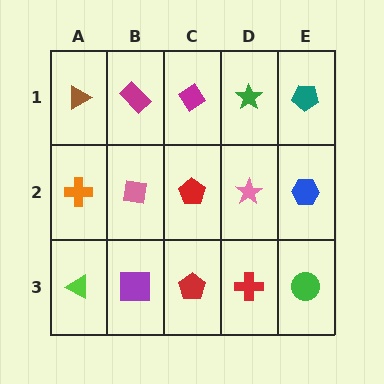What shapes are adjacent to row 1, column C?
A red pentagon (row 2, column C), a magenta rectangle (row 1, column B), a green star (row 1, column D).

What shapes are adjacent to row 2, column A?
A brown triangle (row 1, column A), a lime triangle (row 3, column A), a pink square (row 2, column B).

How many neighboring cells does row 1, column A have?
2.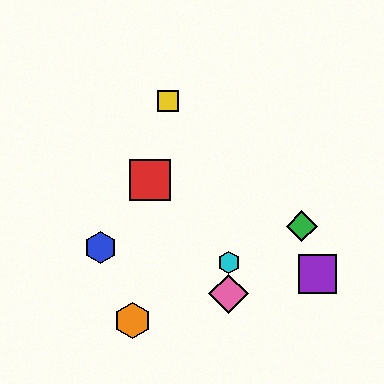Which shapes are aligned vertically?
The cyan hexagon, the pink diamond are aligned vertically.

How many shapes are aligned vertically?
2 shapes (the cyan hexagon, the pink diamond) are aligned vertically.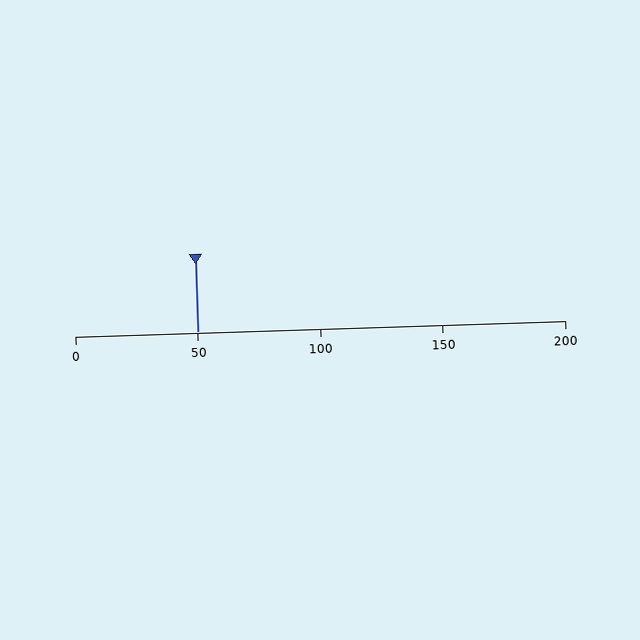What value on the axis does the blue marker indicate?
The marker indicates approximately 50.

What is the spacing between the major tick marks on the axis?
The major ticks are spaced 50 apart.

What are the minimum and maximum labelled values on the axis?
The axis runs from 0 to 200.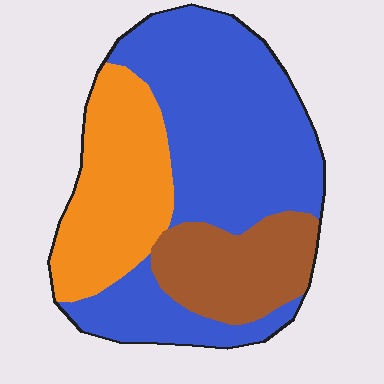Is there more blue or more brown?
Blue.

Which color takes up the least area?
Brown, at roughly 20%.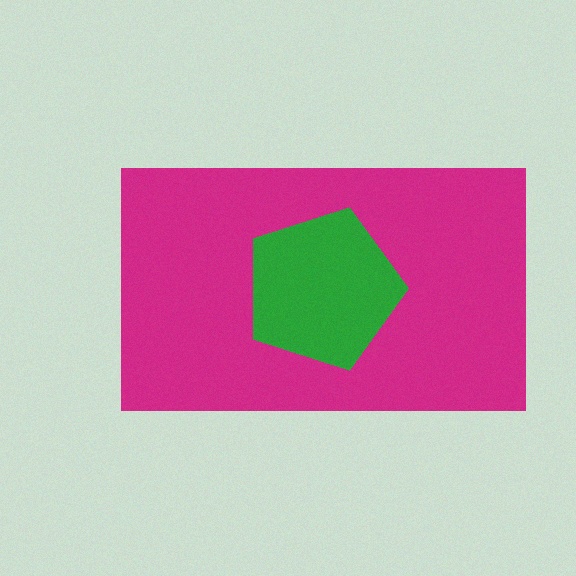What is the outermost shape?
The magenta rectangle.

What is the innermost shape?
The green pentagon.